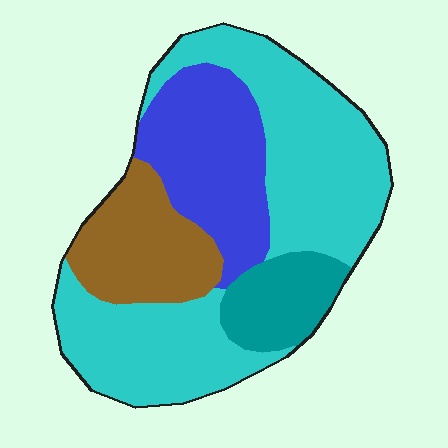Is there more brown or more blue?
Blue.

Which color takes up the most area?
Cyan, at roughly 50%.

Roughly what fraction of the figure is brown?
Brown takes up about one sixth (1/6) of the figure.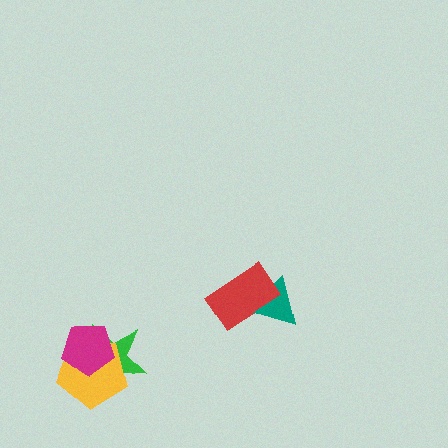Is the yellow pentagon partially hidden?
Yes, it is partially covered by another shape.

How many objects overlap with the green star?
2 objects overlap with the green star.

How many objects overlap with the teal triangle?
1 object overlaps with the teal triangle.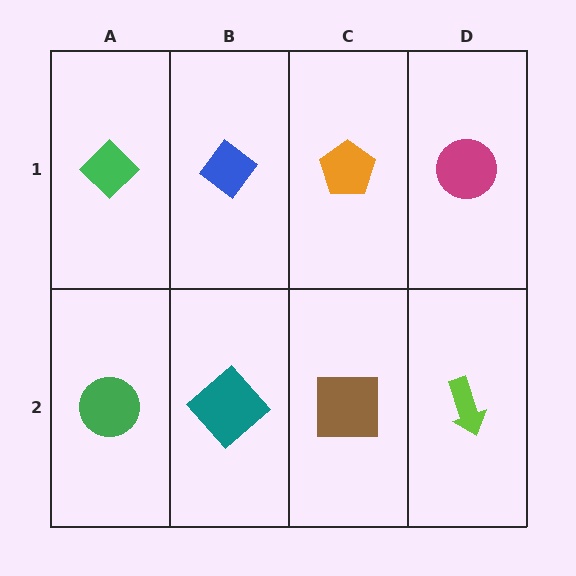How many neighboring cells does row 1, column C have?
3.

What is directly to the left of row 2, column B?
A green circle.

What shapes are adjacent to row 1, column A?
A green circle (row 2, column A), a blue diamond (row 1, column B).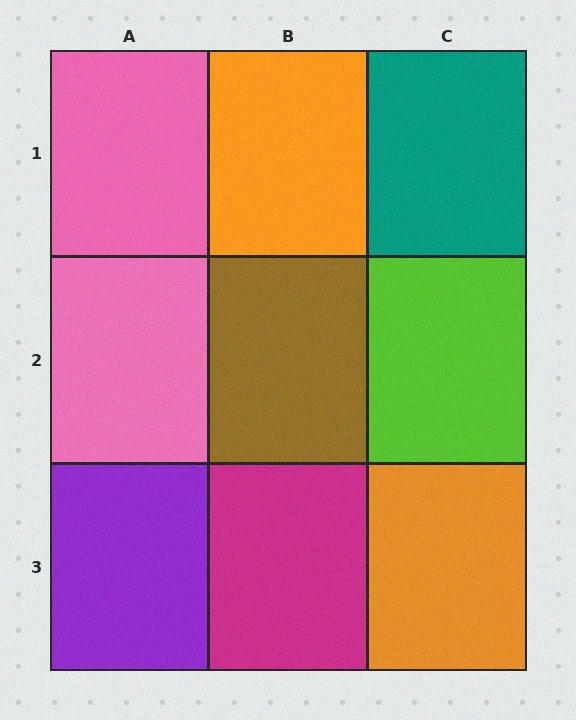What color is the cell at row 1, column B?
Orange.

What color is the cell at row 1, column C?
Teal.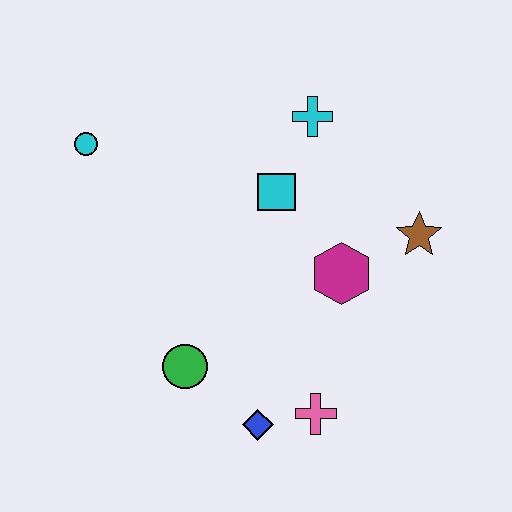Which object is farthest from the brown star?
The cyan circle is farthest from the brown star.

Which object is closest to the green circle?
The blue diamond is closest to the green circle.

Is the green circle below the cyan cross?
Yes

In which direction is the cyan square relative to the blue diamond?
The cyan square is above the blue diamond.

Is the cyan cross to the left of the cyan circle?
No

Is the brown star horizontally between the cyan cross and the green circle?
No